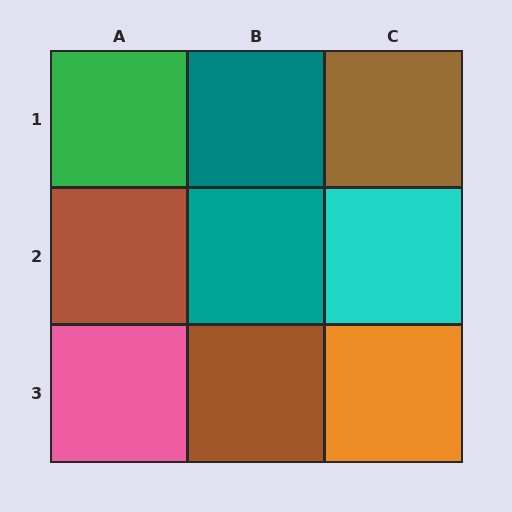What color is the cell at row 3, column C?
Orange.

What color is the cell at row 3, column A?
Pink.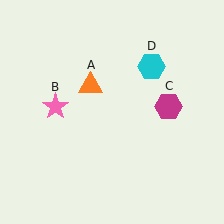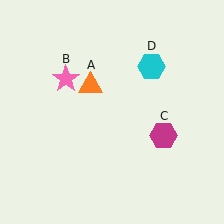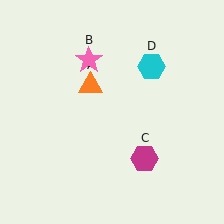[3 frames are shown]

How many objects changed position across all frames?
2 objects changed position: pink star (object B), magenta hexagon (object C).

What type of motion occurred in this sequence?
The pink star (object B), magenta hexagon (object C) rotated clockwise around the center of the scene.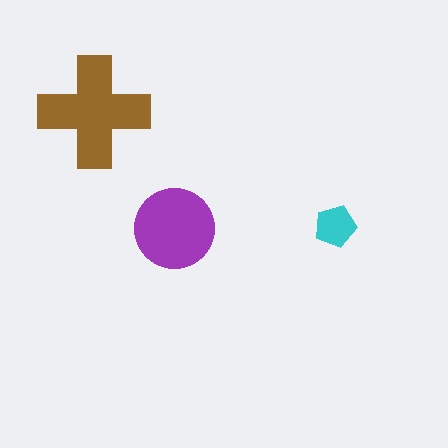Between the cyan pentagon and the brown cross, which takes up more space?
The brown cross.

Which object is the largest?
The brown cross.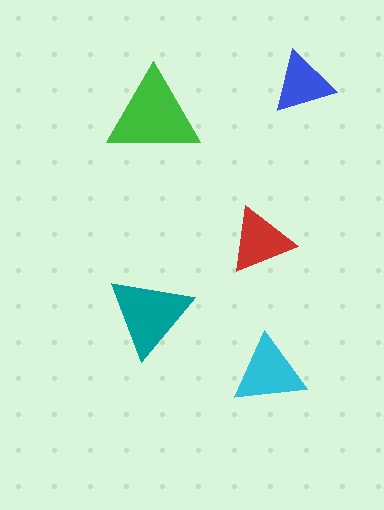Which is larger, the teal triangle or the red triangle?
The teal one.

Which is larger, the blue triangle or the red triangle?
The red one.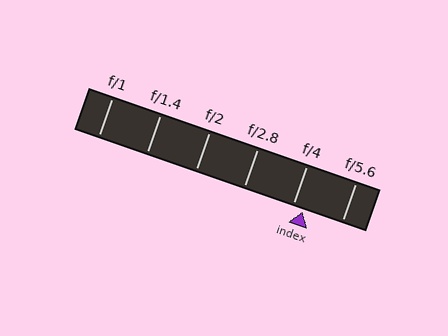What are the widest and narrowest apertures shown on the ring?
The widest aperture shown is f/1 and the narrowest is f/5.6.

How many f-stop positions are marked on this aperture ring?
There are 6 f-stop positions marked.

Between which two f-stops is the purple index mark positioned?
The index mark is between f/4 and f/5.6.